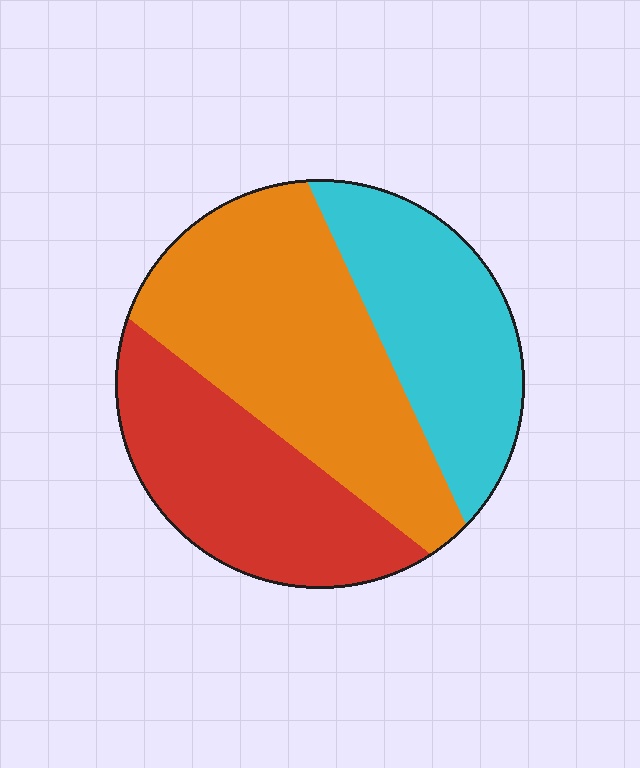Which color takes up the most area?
Orange, at roughly 40%.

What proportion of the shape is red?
Red covers around 30% of the shape.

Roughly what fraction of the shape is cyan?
Cyan takes up between a quarter and a half of the shape.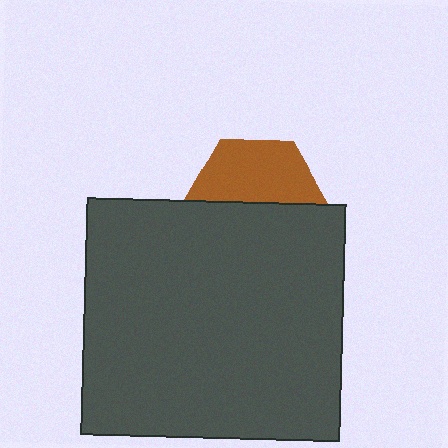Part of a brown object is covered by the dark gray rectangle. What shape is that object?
It is a hexagon.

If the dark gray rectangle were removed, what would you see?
You would see the complete brown hexagon.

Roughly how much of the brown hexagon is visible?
About half of it is visible (roughly 49%).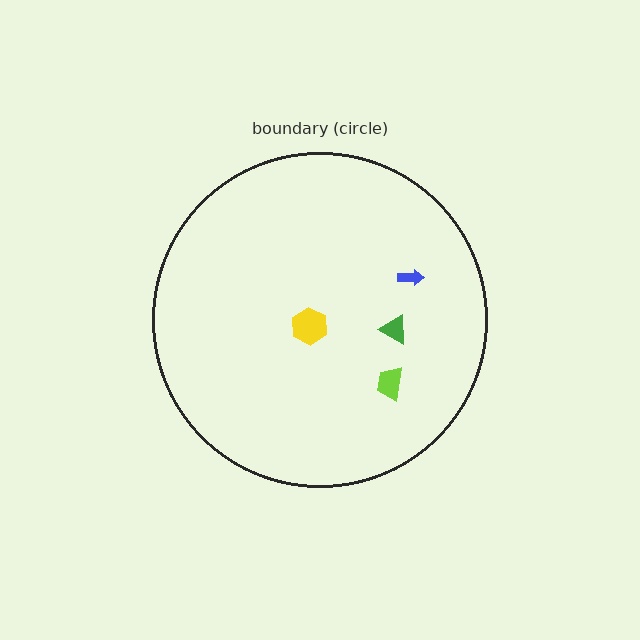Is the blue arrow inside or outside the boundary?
Inside.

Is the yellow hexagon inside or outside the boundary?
Inside.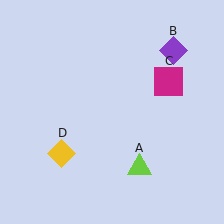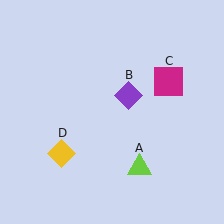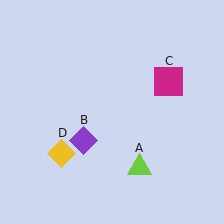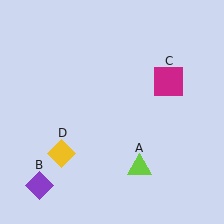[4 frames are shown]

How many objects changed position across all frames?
1 object changed position: purple diamond (object B).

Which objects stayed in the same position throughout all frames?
Lime triangle (object A) and magenta square (object C) and yellow diamond (object D) remained stationary.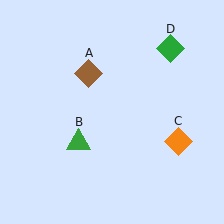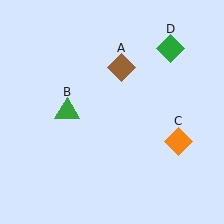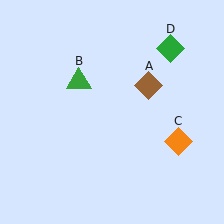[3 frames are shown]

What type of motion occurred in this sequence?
The brown diamond (object A), green triangle (object B) rotated clockwise around the center of the scene.